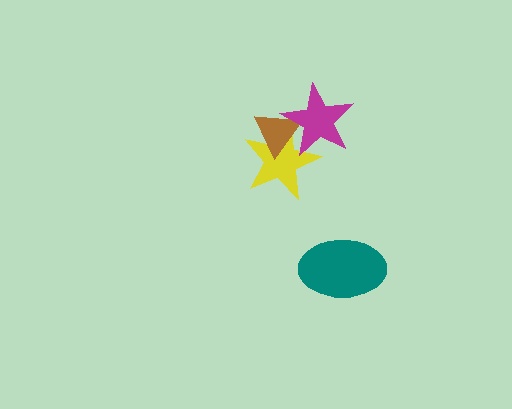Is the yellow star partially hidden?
Yes, it is partially covered by another shape.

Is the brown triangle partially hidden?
Yes, it is partially covered by another shape.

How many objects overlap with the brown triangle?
2 objects overlap with the brown triangle.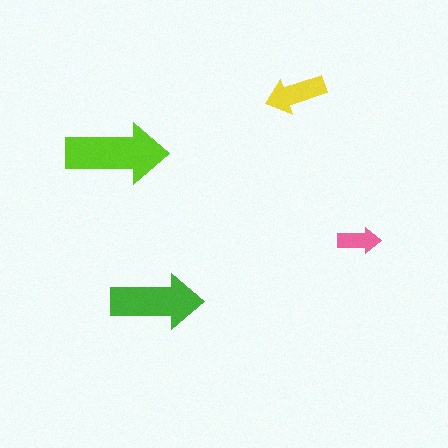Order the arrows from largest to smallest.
the lime one, the green one, the yellow one, the pink one.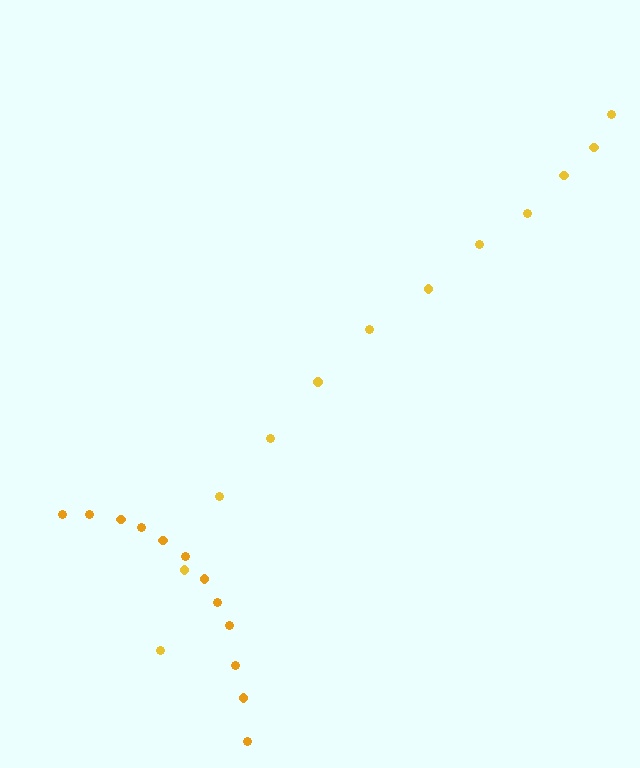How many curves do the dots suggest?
There are 2 distinct paths.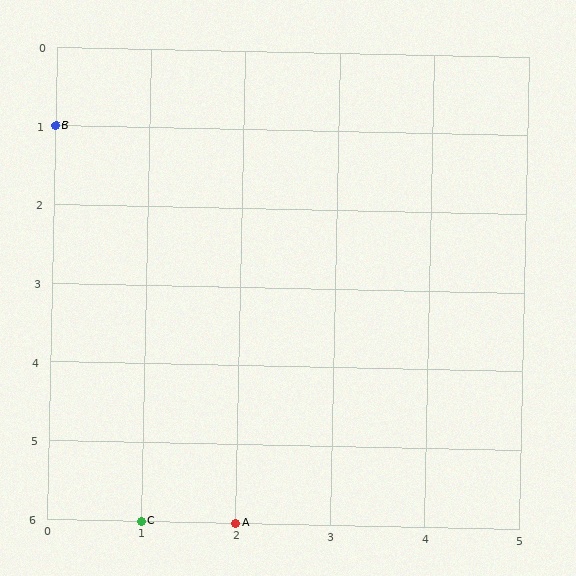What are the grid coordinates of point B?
Point B is at grid coordinates (0, 1).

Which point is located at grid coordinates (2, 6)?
Point A is at (2, 6).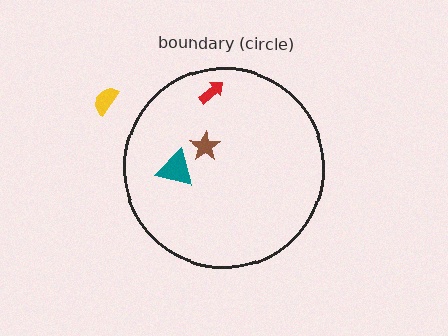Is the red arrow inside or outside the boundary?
Inside.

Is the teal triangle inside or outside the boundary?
Inside.